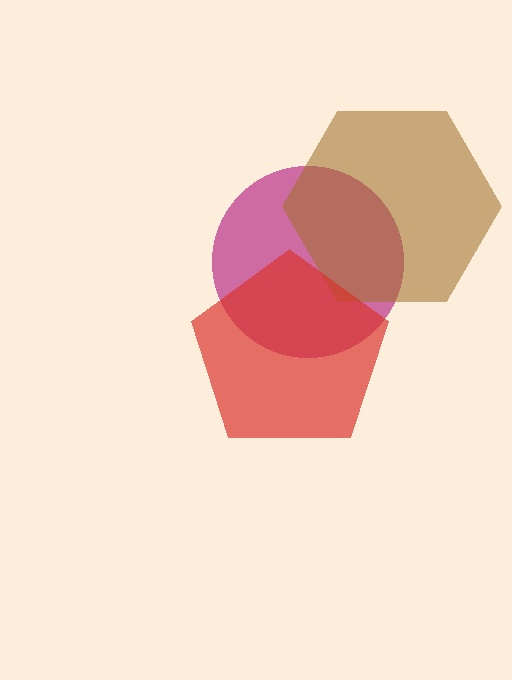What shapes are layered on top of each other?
The layered shapes are: a magenta circle, a brown hexagon, a red pentagon.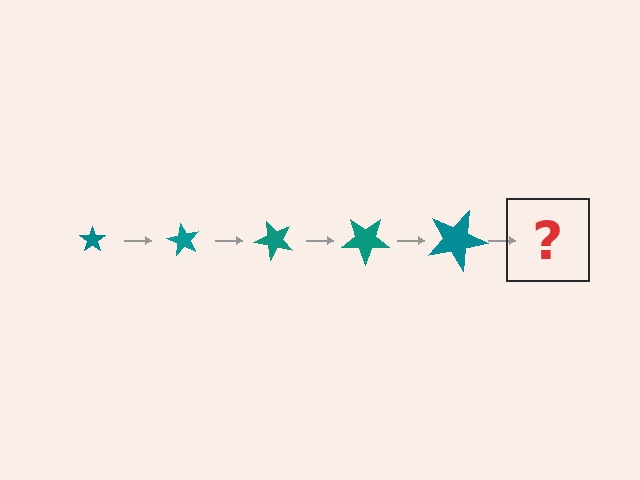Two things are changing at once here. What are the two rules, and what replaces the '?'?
The two rules are that the star grows larger each step and it rotates 60 degrees each step. The '?' should be a star, larger than the previous one and rotated 300 degrees from the start.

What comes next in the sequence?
The next element should be a star, larger than the previous one and rotated 300 degrees from the start.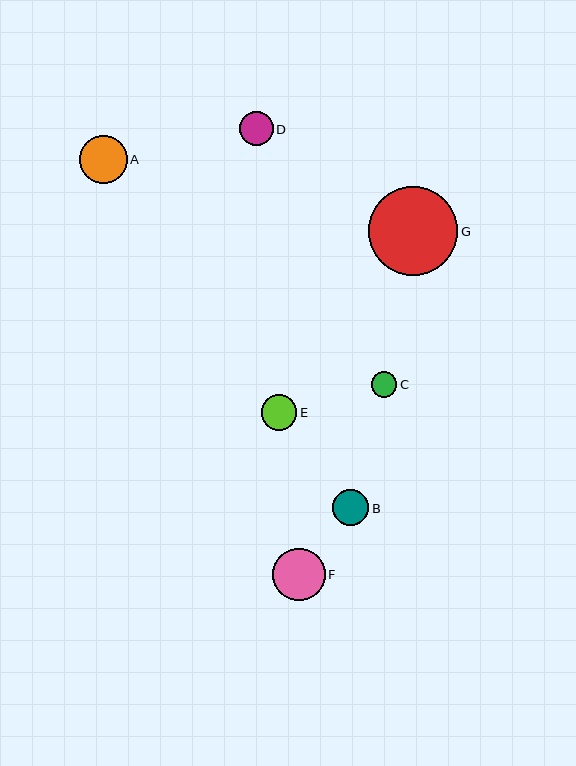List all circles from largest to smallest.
From largest to smallest: G, F, A, B, E, D, C.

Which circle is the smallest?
Circle C is the smallest with a size of approximately 26 pixels.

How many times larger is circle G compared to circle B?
Circle G is approximately 2.5 times the size of circle B.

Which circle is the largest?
Circle G is the largest with a size of approximately 89 pixels.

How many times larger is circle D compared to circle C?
Circle D is approximately 1.3 times the size of circle C.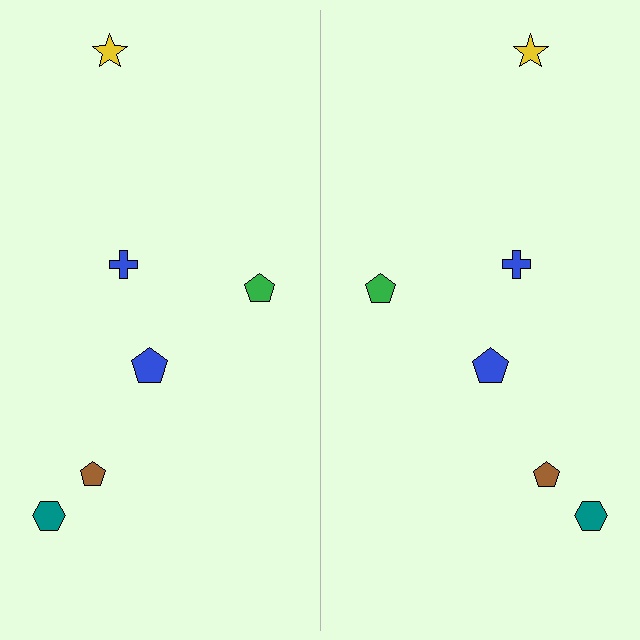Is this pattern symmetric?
Yes, this pattern has bilateral (reflection) symmetry.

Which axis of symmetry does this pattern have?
The pattern has a vertical axis of symmetry running through the center of the image.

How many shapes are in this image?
There are 12 shapes in this image.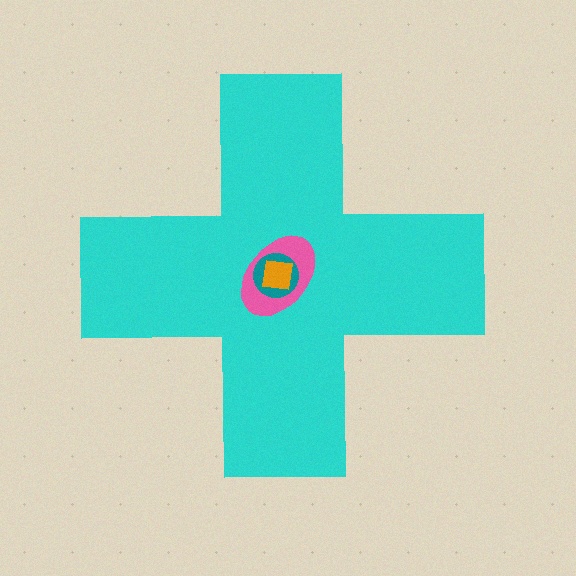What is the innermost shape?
The orange square.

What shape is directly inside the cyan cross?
The pink ellipse.